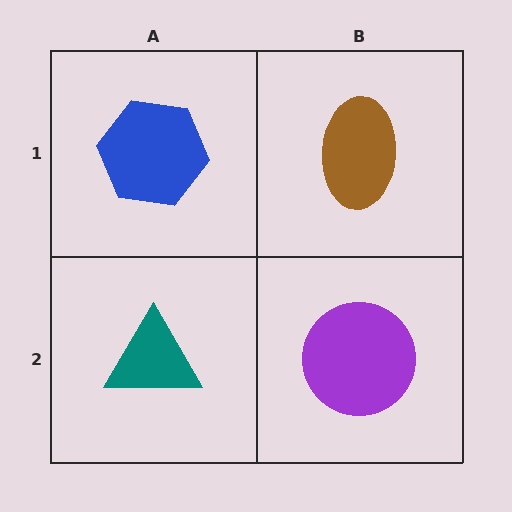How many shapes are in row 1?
2 shapes.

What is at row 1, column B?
A brown ellipse.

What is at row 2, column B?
A purple circle.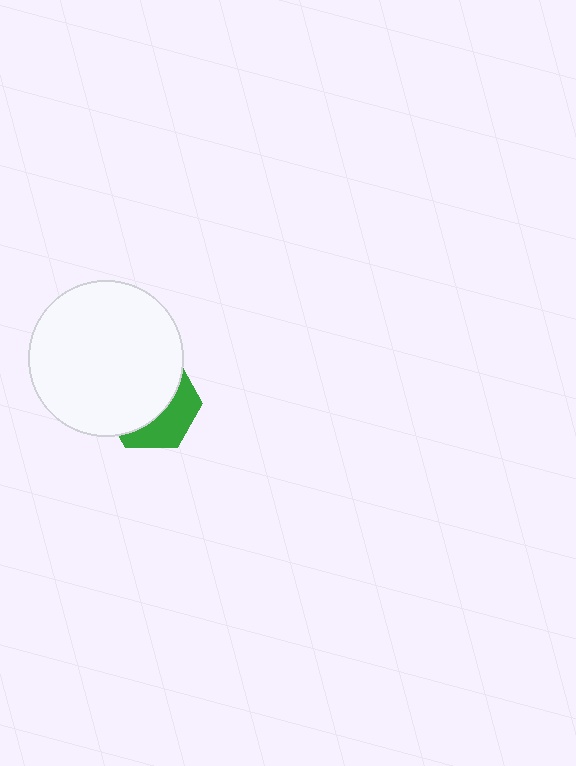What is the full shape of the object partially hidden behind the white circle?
The partially hidden object is a green hexagon.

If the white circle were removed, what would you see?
You would see the complete green hexagon.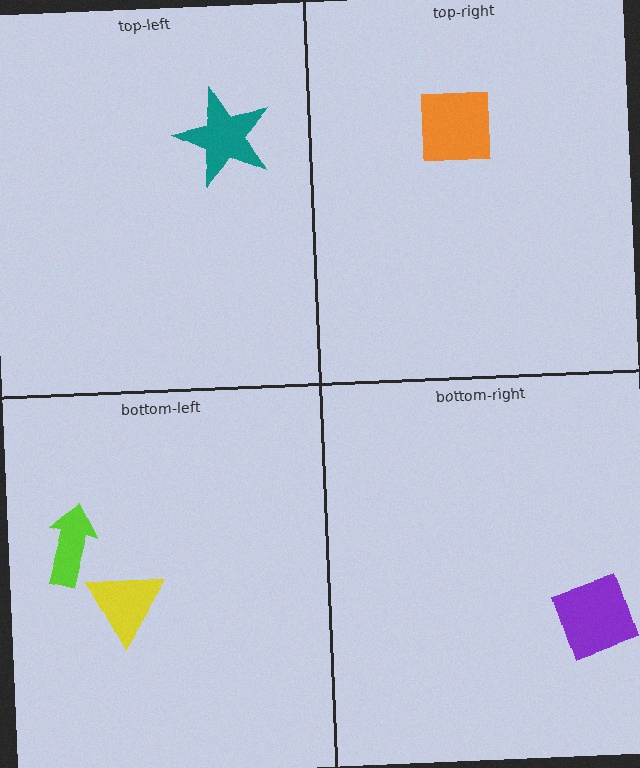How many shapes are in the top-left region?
1.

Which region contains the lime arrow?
The bottom-left region.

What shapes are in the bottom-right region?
The purple diamond.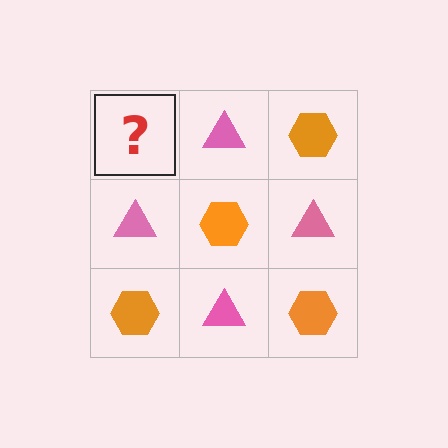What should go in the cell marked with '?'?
The missing cell should contain an orange hexagon.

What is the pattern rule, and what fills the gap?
The rule is that it alternates orange hexagon and pink triangle in a checkerboard pattern. The gap should be filled with an orange hexagon.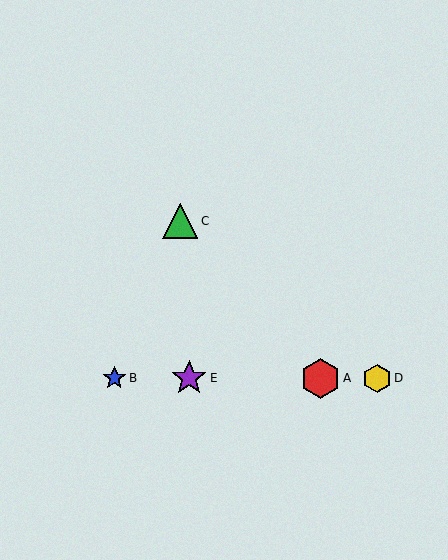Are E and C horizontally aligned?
No, E is at y≈378 and C is at y≈221.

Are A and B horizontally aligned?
Yes, both are at y≈378.